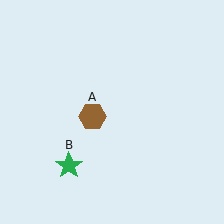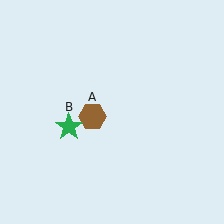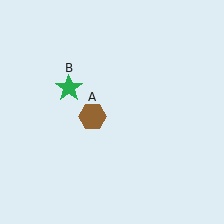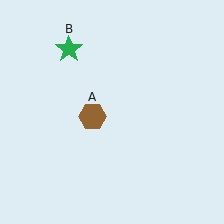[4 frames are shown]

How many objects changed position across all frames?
1 object changed position: green star (object B).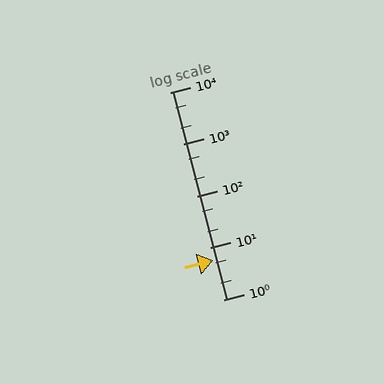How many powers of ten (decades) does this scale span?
The scale spans 4 decades, from 1 to 10000.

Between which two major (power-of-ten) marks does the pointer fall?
The pointer is between 1 and 10.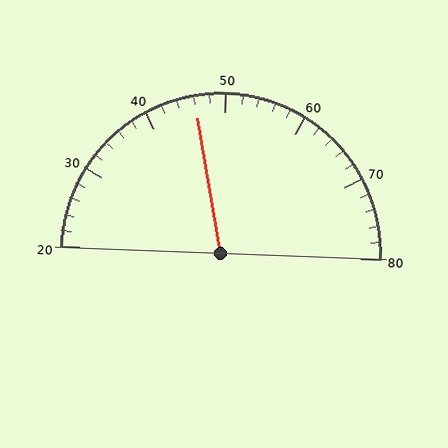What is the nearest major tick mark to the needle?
The nearest major tick mark is 50.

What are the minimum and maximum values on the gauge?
The gauge ranges from 20 to 80.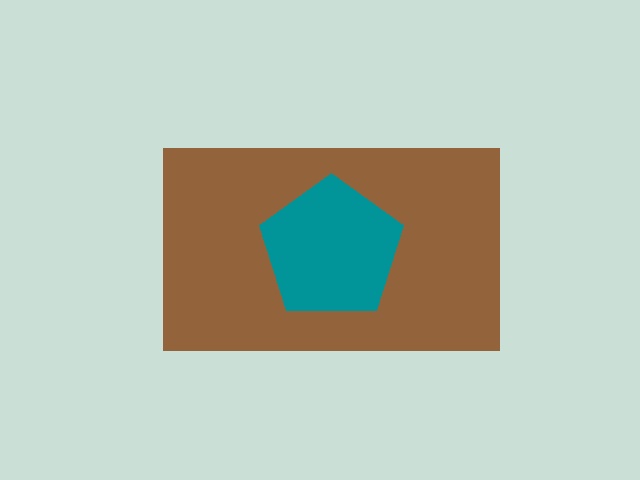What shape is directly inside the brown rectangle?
The teal pentagon.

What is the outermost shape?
The brown rectangle.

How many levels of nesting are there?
2.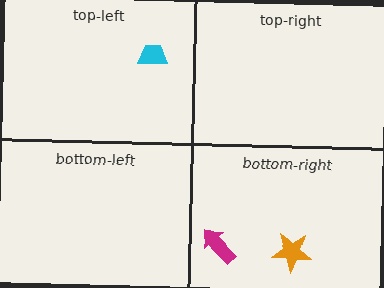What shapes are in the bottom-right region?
The magenta arrow, the orange star.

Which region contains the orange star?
The bottom-right region.